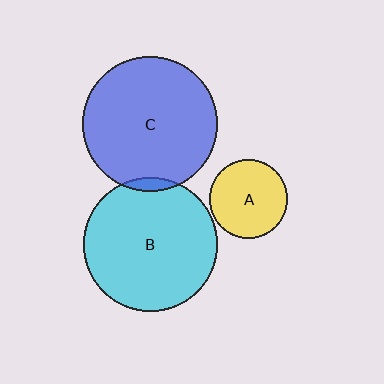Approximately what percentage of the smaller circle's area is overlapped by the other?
Approximately 5%.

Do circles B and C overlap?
Yes.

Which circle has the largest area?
Circle C (blue).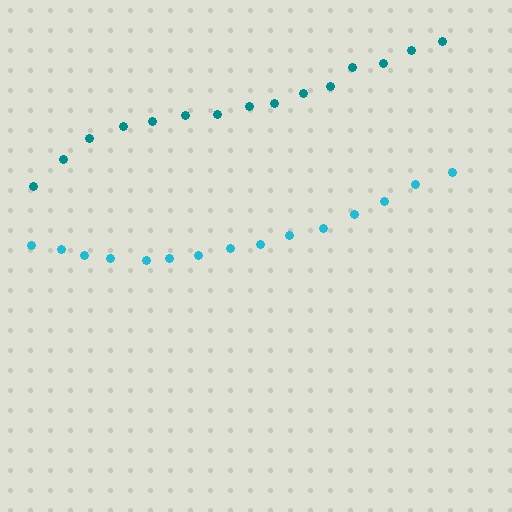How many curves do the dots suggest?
There are 2 distinct paths.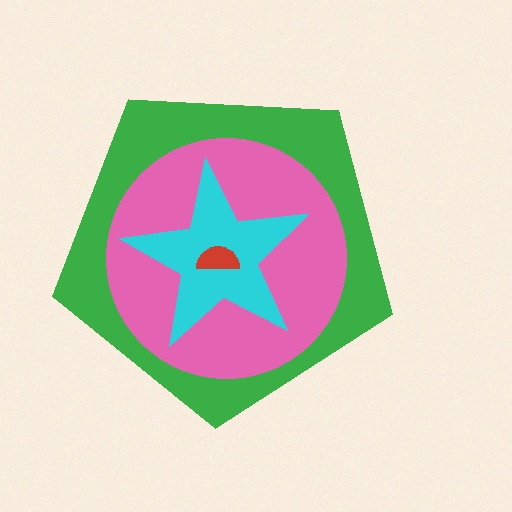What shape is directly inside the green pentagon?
The pink circle.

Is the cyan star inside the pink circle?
Yes.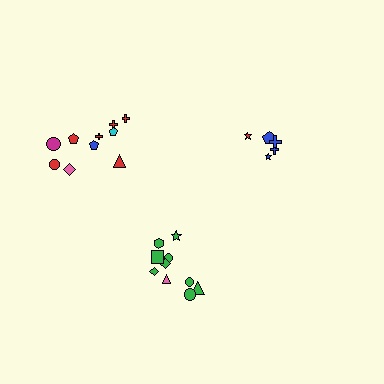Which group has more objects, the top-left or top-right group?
The top-left group.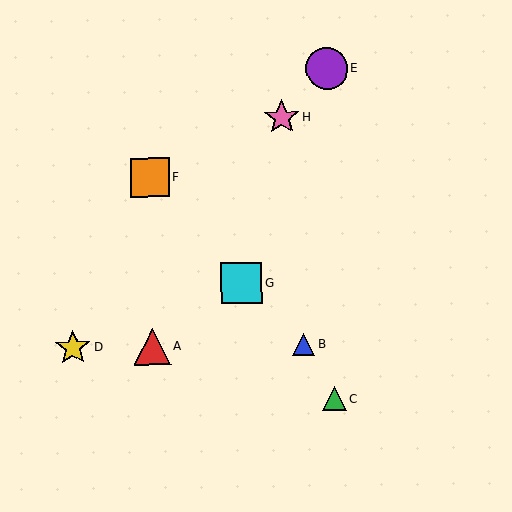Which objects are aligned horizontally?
Objects A, B, D are aligned horizontally.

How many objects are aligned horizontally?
3 objects (A, B, D) are aligned horizontally.